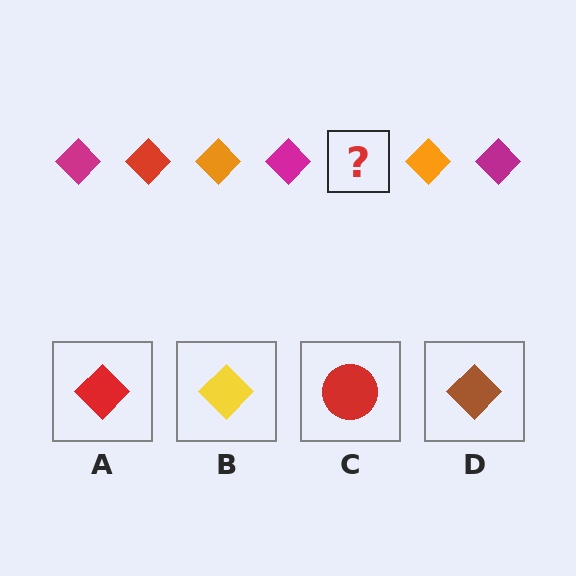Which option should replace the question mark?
Option A.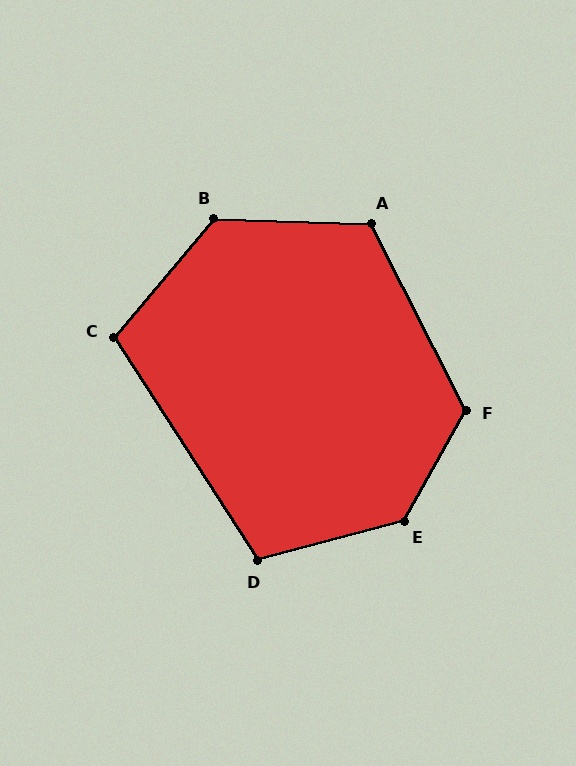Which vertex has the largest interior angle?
E, at approximately 134 degrees.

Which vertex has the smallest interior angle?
C, at approximately 107 degrees.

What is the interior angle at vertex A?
Approximately 118 degrees (obtuse).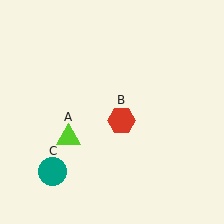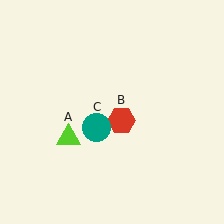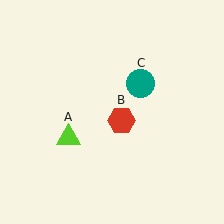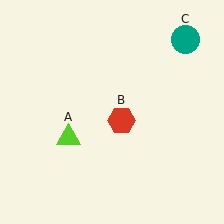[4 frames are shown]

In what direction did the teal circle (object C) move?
The teal circle (object C) moved up and to the right.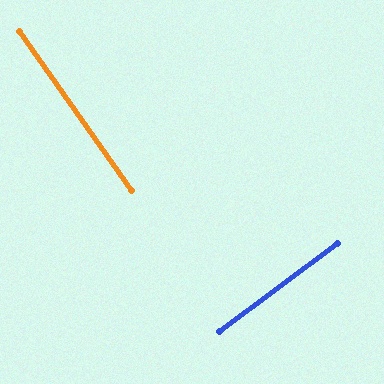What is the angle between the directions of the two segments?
Approximately 88 degrees.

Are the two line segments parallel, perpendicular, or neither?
Perpendicular — they meet at approximately 88°.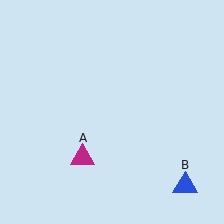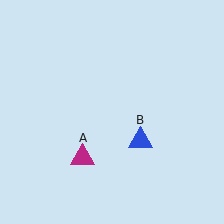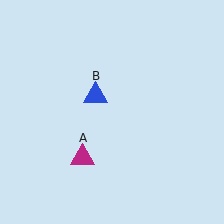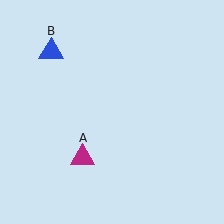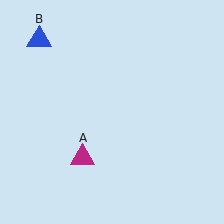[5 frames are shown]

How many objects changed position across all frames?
1 object changed position: blue triangle (object B).